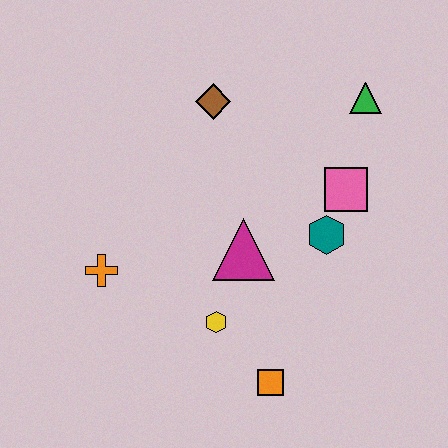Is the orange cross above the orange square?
Yes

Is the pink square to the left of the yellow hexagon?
No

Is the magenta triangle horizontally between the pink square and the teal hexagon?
No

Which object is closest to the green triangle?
The pink square is closest to the green triangle.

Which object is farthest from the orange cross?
The green triangle is farthest from the orange cross.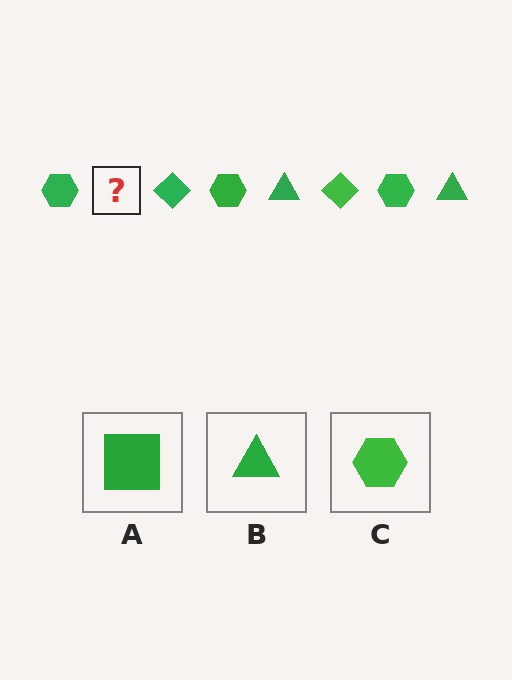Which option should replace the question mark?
Option B.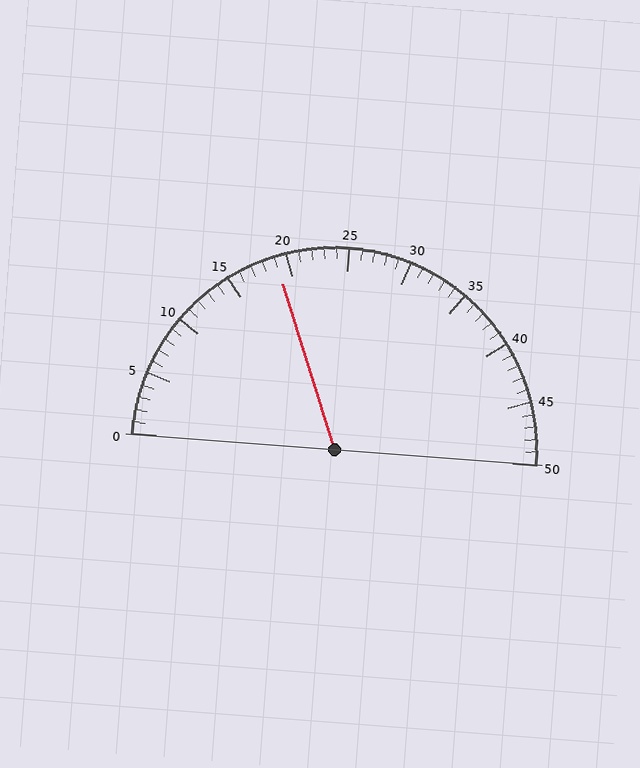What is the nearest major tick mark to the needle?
The nearest major tick mark is 20.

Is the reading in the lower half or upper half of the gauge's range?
The reading is in the lower half of the range (0 to 50).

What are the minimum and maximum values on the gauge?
The gauge ranges from 0 to 50.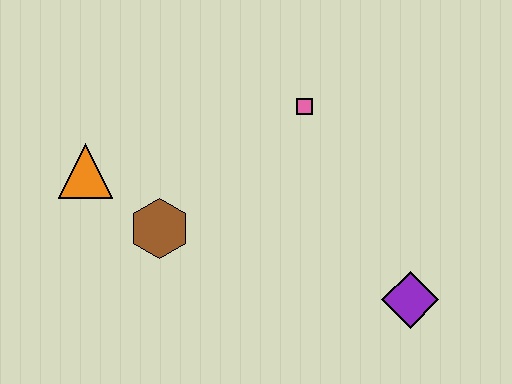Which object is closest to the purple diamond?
The pink square is closest to the purple diamond.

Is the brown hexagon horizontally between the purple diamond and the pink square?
No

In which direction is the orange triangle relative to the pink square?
The orange triangle is to the left of the pink square.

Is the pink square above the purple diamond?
Yes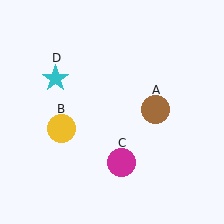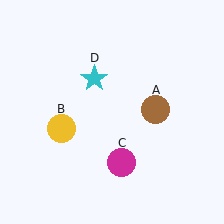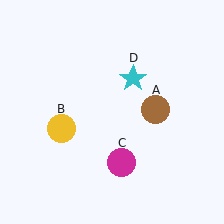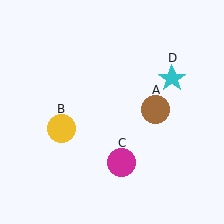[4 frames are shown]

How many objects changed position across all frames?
1 object changed position: cyan star (object D).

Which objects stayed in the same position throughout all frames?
Brown circle (object A) and yellow circle (object B) and magenta circle (object C) remained stationary.